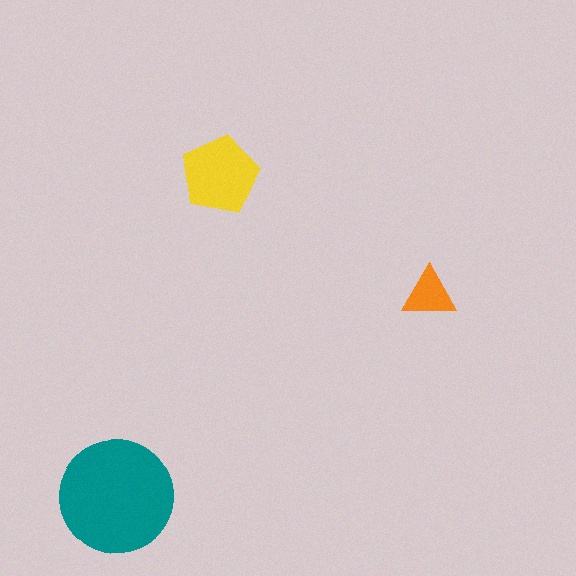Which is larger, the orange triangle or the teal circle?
The teal circle.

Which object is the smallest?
The orange triangle.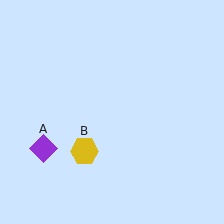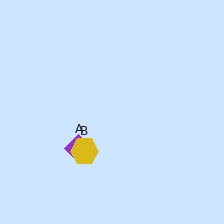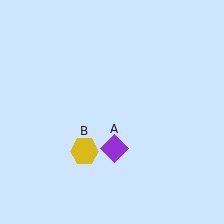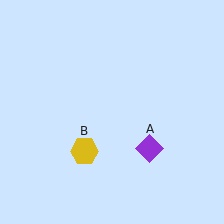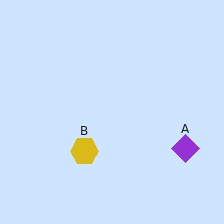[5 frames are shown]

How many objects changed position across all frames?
1 object changed position: purple diamond (object A).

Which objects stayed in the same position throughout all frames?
Yellow hexagon (object B) remained stationary.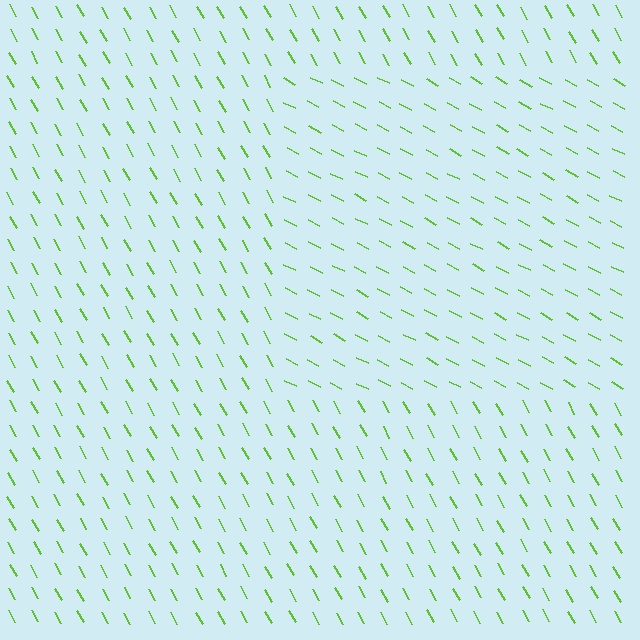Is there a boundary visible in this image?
Yes, there is a texture boundary formed by a change in line orientation.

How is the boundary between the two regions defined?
The boundary is defined purely by a change in line orientation (approximately 33 degrees difference). All lines are the same color and thickness.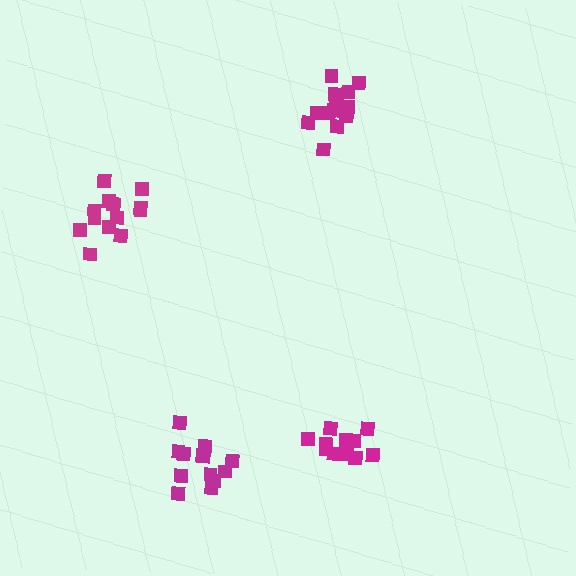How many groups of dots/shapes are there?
There are 4 groups.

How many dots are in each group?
Group 1: 12 dots, Group 2: 13 dots, Group 3: 13 dots, Group 4: 14 dots (52 total).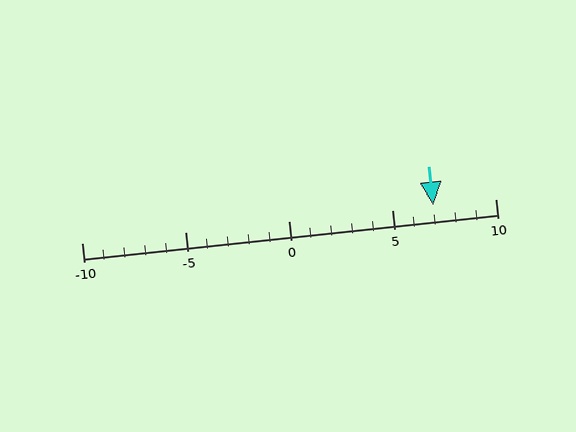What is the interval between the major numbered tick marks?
The major tick marks are spaced 5 units apart.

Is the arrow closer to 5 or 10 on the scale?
The arrow is closer to 5.